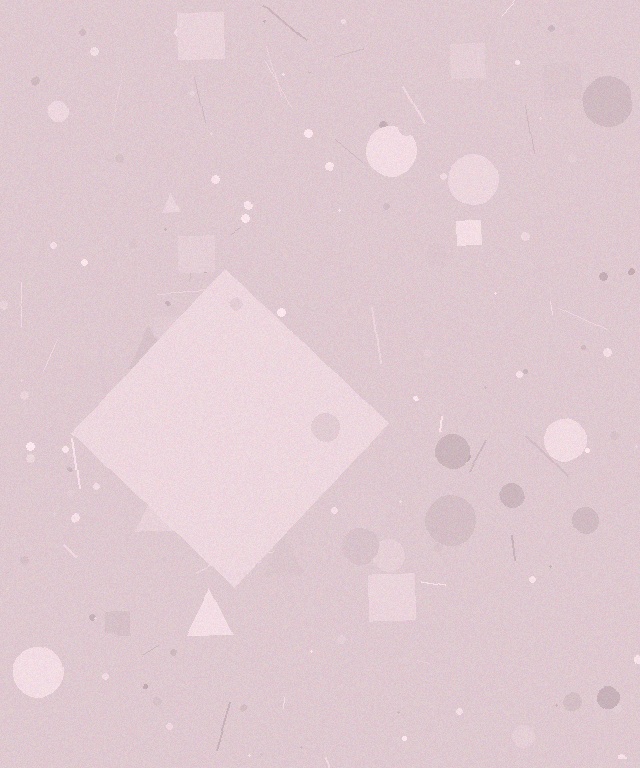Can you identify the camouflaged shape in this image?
The camouflaged shape is a diamond.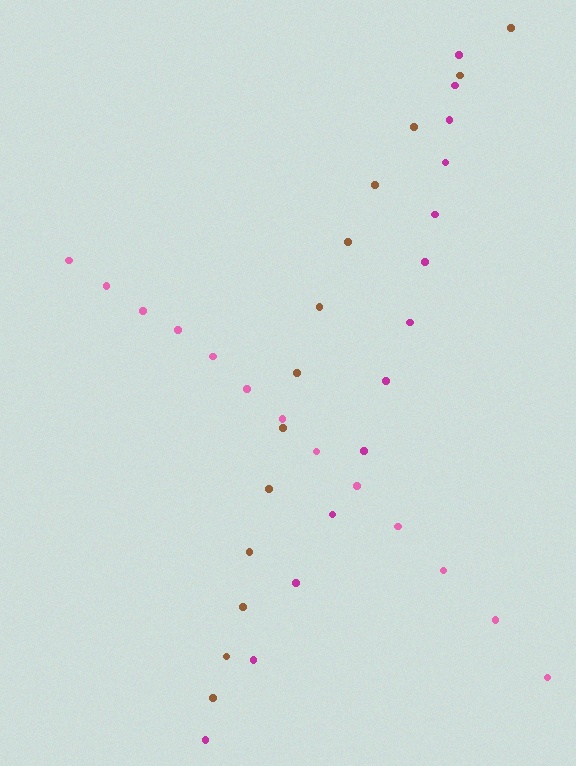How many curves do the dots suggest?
There are 3 distinct paths.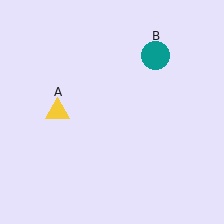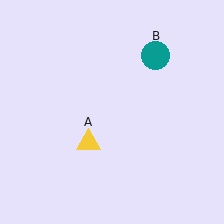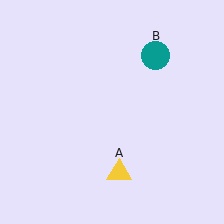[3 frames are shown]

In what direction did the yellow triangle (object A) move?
The yellow triangle (object A) moved down and to the right.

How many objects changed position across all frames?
1 object changed position: yellow triangle (object A).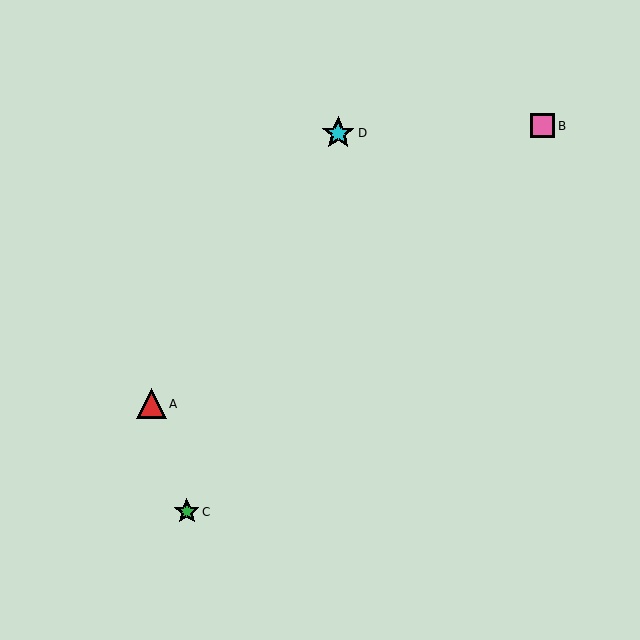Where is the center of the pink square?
The center of the pink square is at (543, 126).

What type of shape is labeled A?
Shape A is a red triangle.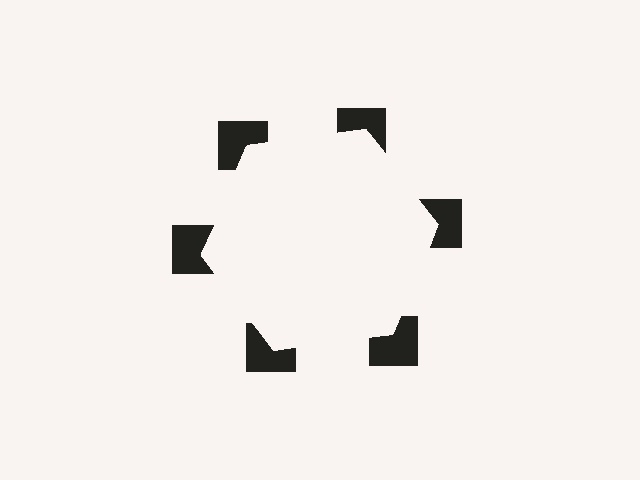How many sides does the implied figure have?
6 sides.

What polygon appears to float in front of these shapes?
An illusory hexagon — its edges are inferred from the aligned wedge cuts in the notched squares, not physically drawn.